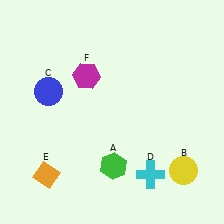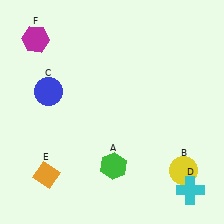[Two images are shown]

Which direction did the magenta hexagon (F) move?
The magenta hexagon (F) moved left.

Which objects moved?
The objects that moved are: the cyan cross (D), the magenta hexagon (F).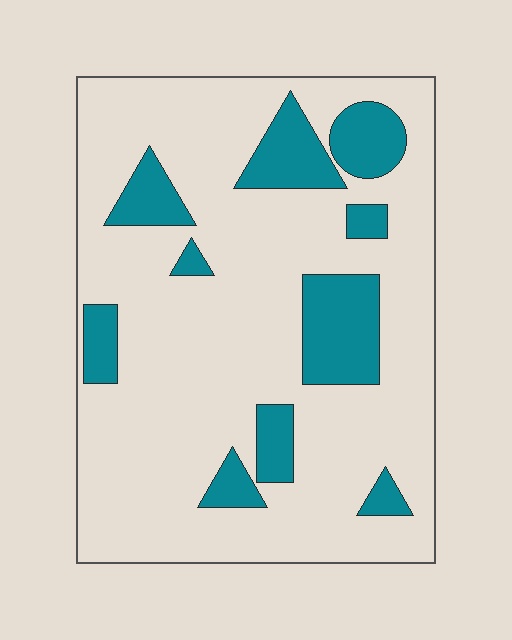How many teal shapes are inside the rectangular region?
10.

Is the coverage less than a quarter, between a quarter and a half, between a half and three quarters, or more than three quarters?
Less than a quarter.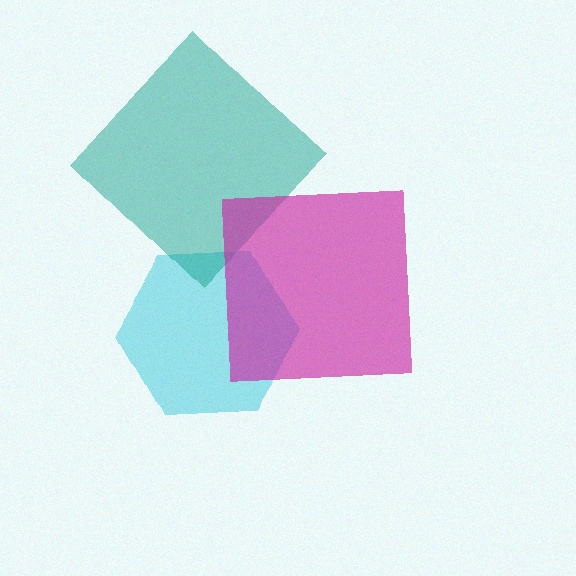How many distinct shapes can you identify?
There are 3 distinct shapes: a cyan hexagon, a teal diamond, a magenta square.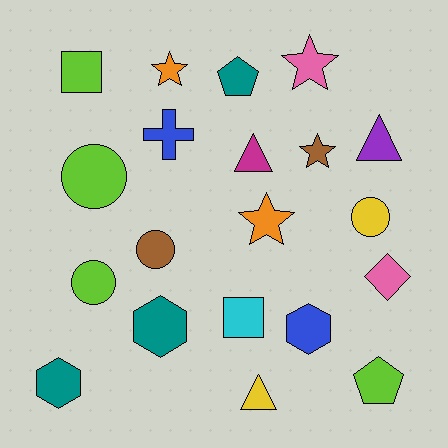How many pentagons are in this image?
There are 2 pentagons.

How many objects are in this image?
There are 20 objects.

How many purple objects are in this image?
There is 1 purple object.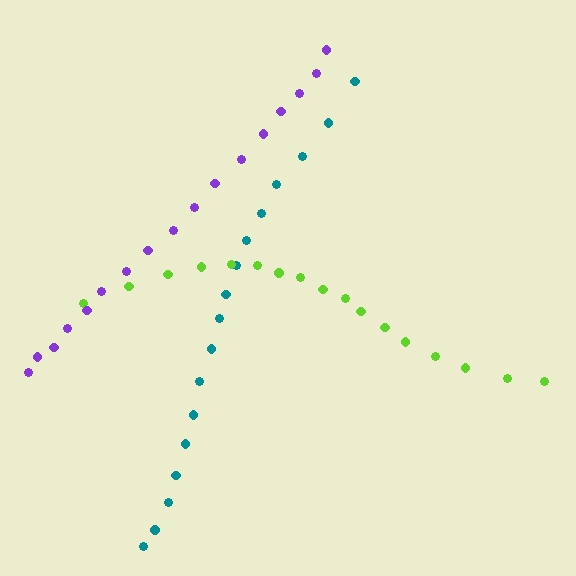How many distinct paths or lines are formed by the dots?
There are 3 distinct paths.